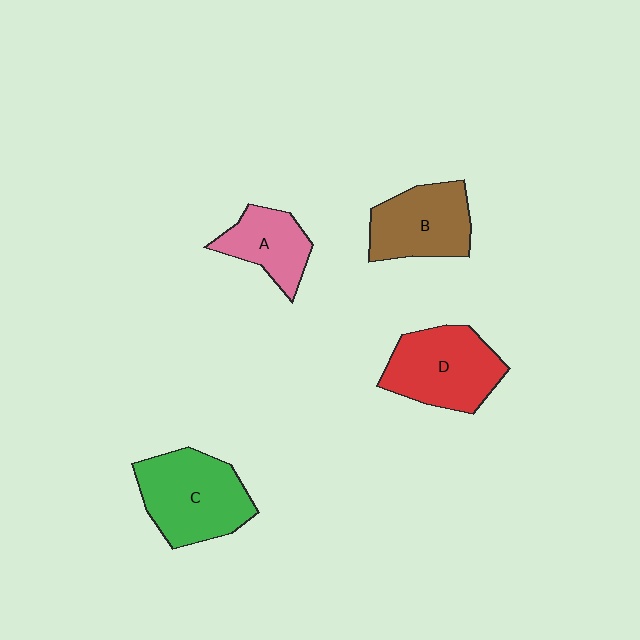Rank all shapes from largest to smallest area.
From largest to smallest: C (green), D (red), B (brown), A (pink).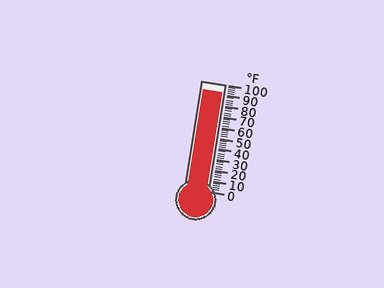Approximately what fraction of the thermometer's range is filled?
The thermometer is filled to approximately 90% of its range.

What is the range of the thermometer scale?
The thermometer scale ranges from 0°F to 100°F.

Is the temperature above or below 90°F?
The temperature is above 90°F.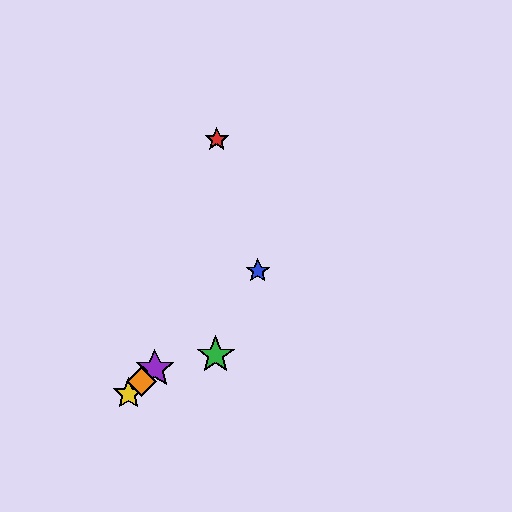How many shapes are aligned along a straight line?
4 shapes (the blue star, the yellow star, the purple star, the orange diamond) are aligned along a straight line.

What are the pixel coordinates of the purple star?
The purple star is at (155, 369).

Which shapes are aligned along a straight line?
The blue star, the yellow star, the purple star, the orange diamond are aligned along a straight line.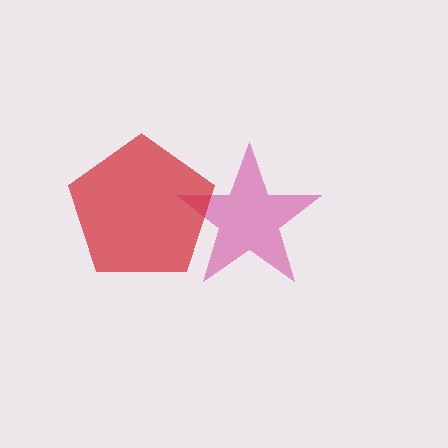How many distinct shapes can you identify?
There are 2 distinct shapes: a magenta star, a red pentagon.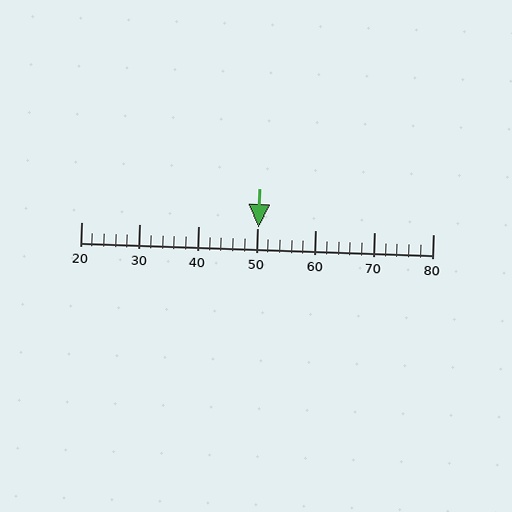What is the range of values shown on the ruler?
The ruler shows values from 20 to 80.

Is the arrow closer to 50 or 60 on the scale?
The arrow is closer to 50.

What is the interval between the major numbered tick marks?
The major tick marks are spaced 10 units apart.